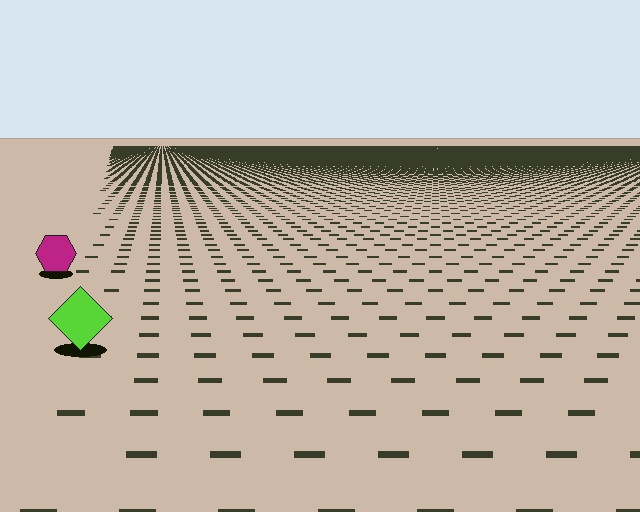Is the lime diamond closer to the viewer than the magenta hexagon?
Yes. The lime diamond is closer — you can tell from the texture gradient: the ground texture is coarser near it.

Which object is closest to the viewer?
The lime diamond is closest. The texture marks near it are larger and more spread out.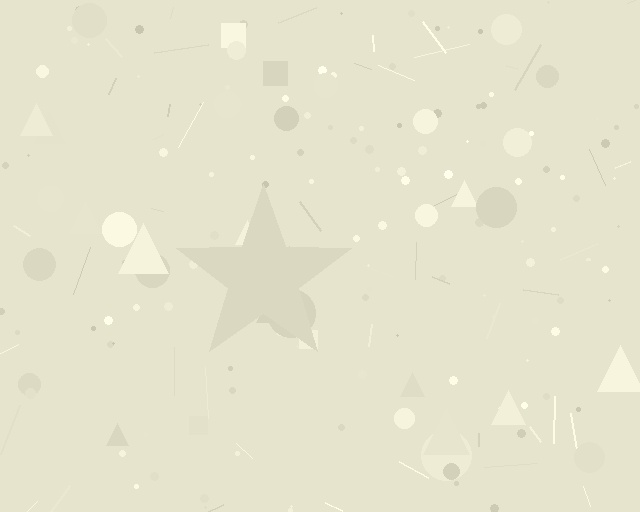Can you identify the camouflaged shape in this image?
The camouflaged shape is a star.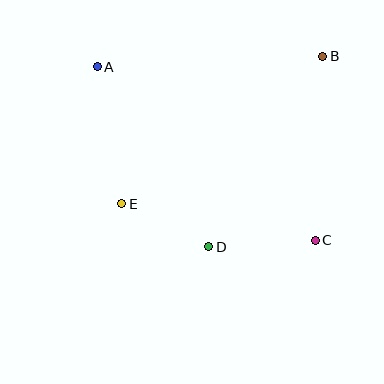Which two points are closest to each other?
Points D and E are closest to each other.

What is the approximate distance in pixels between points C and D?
The distance between C and D is approximately 107 pixels.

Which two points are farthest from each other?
Points A and C are farthest from each other.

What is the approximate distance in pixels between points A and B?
The distance between A and B is approximately 226 pixels.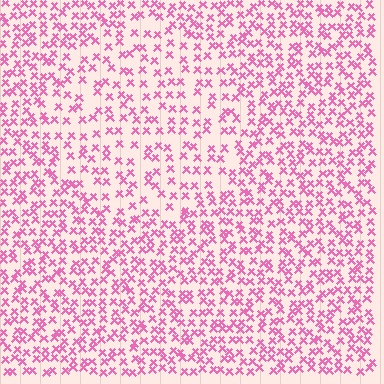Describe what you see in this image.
The image contains small pink elements arranged at two different densities. A circle-shaped region is visible where the elements are less densely packed than the surrounding area.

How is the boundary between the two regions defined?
The boundary is defined by a change in element density (approximately 1.7x ratio). All elements are the same color, size, and shape.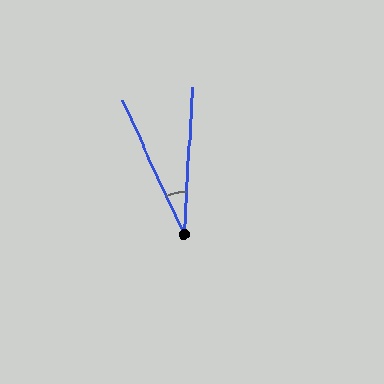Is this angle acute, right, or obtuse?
It is acute.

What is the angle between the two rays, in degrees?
Approximately 28 degrees.